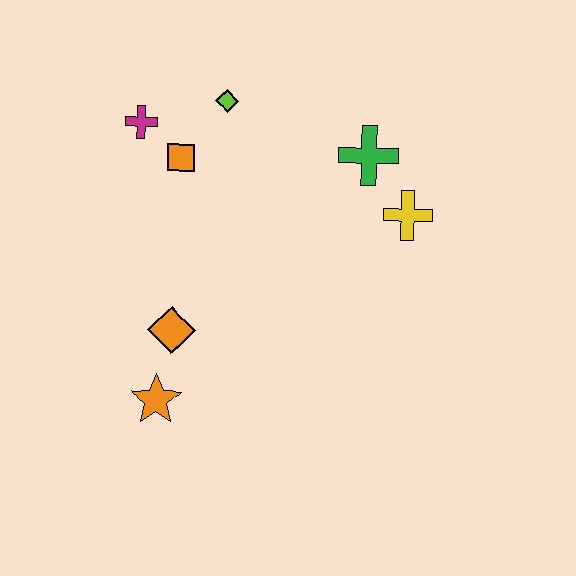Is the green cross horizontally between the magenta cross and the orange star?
No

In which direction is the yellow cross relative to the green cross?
The yellow cross is below the green cross.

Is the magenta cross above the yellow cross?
Yes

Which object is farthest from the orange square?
The orange star is farthest from the orange square.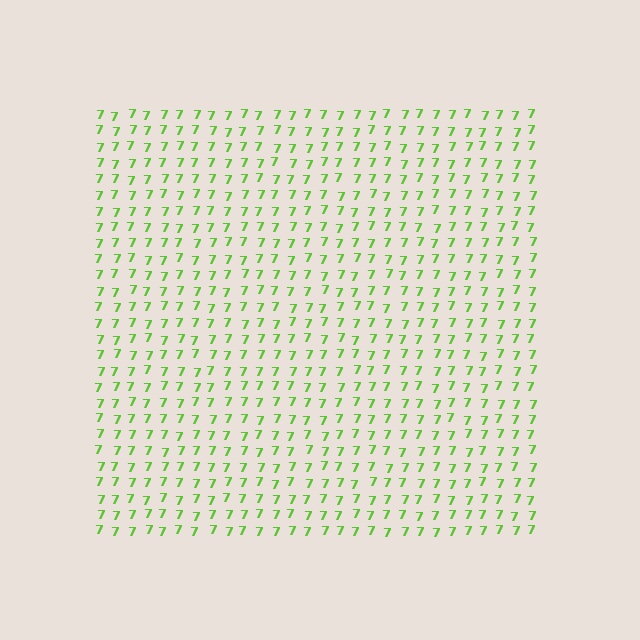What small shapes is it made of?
It is made of small digit 7's.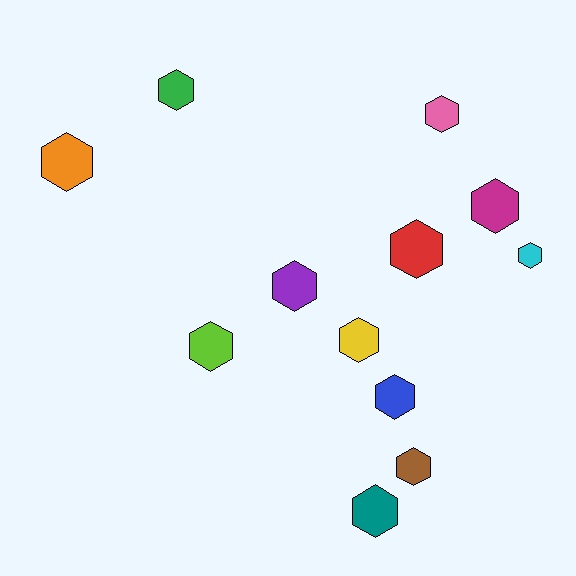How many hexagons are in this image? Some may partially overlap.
There are 12 hexagons.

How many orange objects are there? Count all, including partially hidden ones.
There is 1 orange object.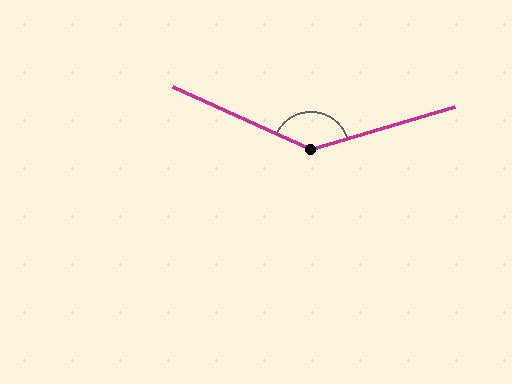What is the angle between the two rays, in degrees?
Approximately 139 degrees.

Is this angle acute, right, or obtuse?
It is obtuse.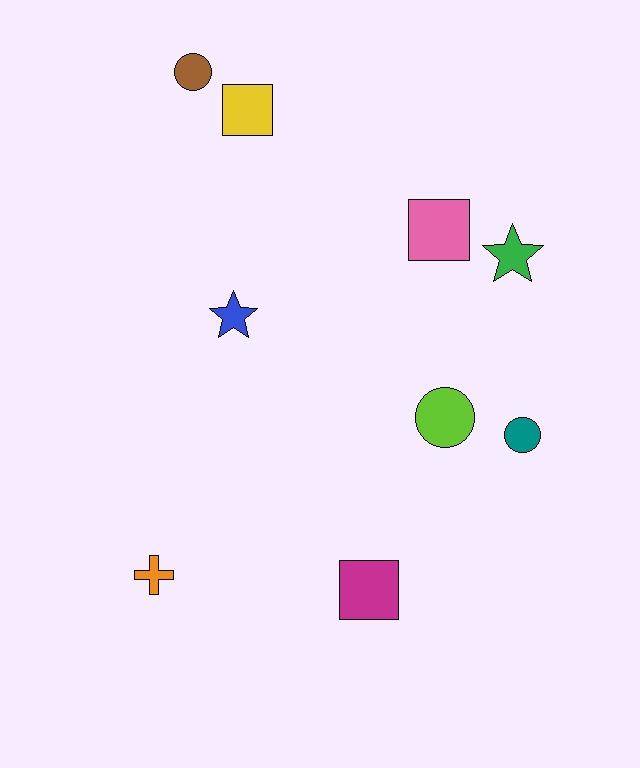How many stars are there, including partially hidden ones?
There are 2 stars.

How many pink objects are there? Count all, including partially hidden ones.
There is 1 pink object.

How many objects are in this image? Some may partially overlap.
There are 9 objects.